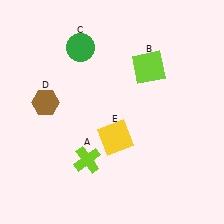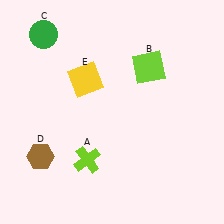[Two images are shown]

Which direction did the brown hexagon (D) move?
The brown hexagon (D) moved down.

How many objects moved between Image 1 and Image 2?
3 objects moved between the two images.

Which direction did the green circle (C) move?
The green circle (C) moved left.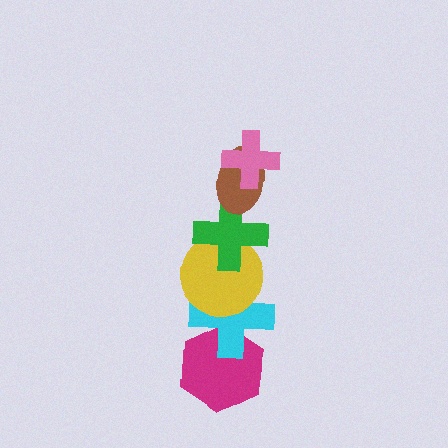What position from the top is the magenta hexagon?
The magenta hexagon is 6th from the top.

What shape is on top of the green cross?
The brown ellipse is on top of the green cross.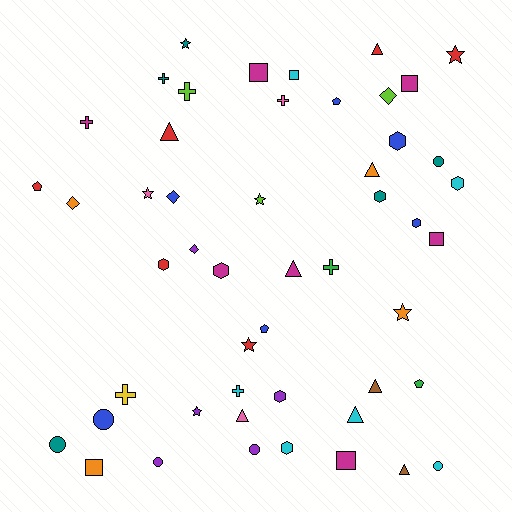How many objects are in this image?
There are 50 objects.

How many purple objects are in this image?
There are 5 purple objects.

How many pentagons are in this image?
There are 4 pentagons.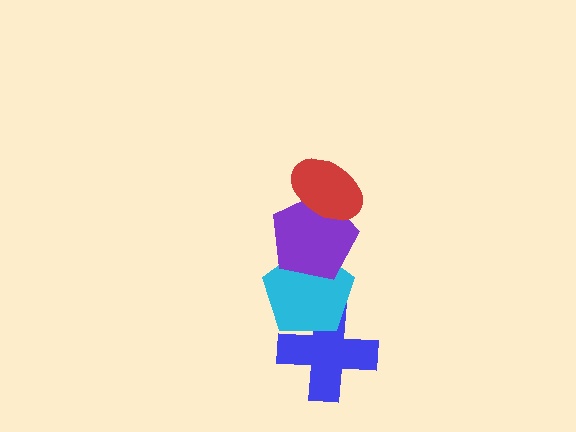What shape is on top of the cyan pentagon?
The purple pentagon is on top of the cyan pentagon.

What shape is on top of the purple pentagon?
The red ellipse is on top of the purple pentagon.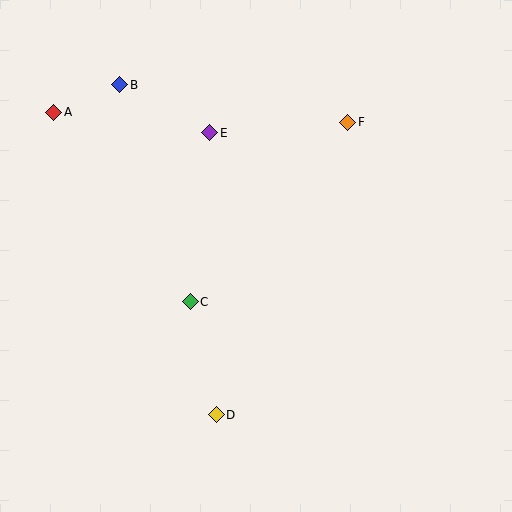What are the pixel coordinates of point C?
Point C is at (190, 302).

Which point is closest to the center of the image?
Point C at (190, 302) is closest to the center.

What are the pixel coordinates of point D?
Point D is at (216, 415).